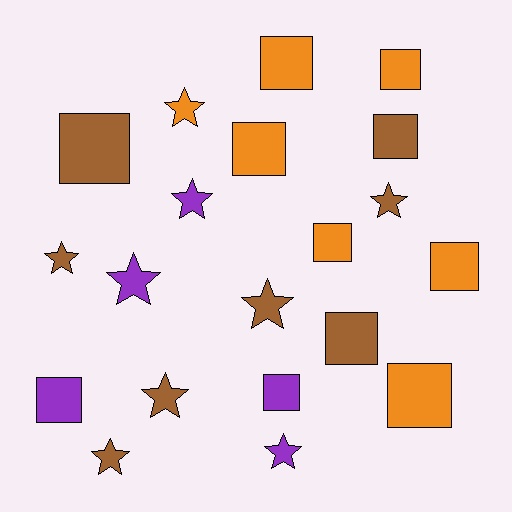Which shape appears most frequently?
Square, with 11 objects.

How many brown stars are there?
There are 5 brown stars.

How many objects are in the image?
There are 20 objects.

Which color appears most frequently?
Brown, with 8 objects.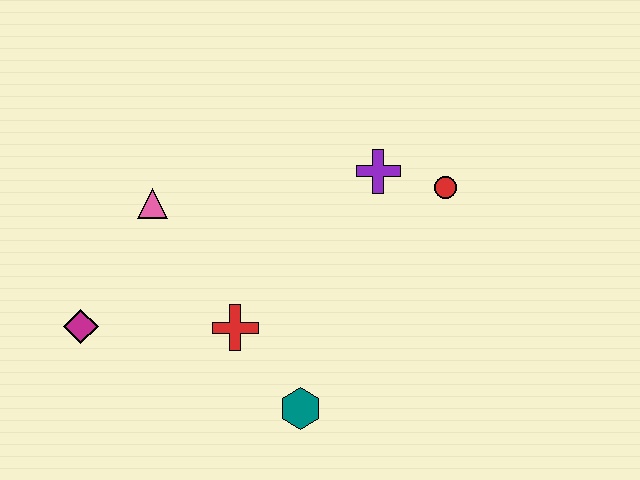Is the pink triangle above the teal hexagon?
Yes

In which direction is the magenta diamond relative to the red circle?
The magenta diamond is to the left of the red circle.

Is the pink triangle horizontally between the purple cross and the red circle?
No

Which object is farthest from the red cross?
The red circle is farthest from the red cross.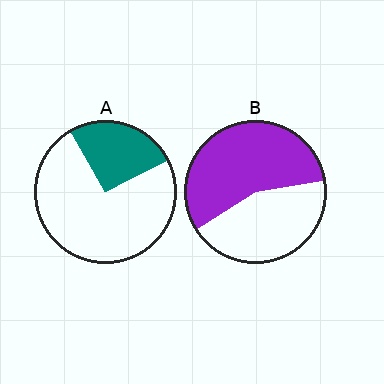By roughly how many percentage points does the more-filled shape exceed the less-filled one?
By roughly 30 percentage points (B over A).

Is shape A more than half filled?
No.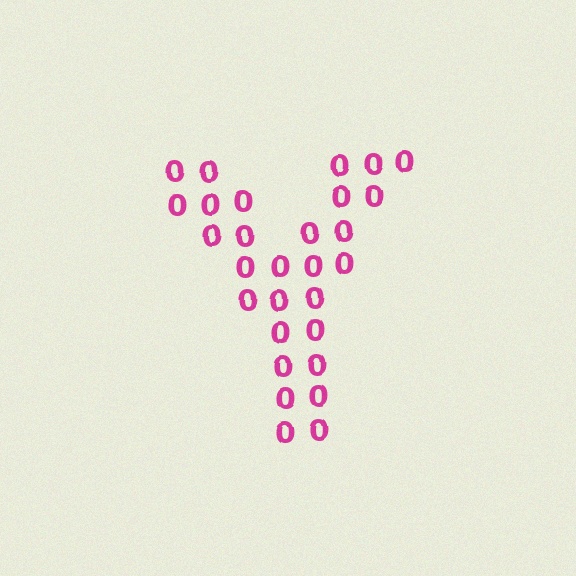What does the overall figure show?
The overall figure shows the letter Y.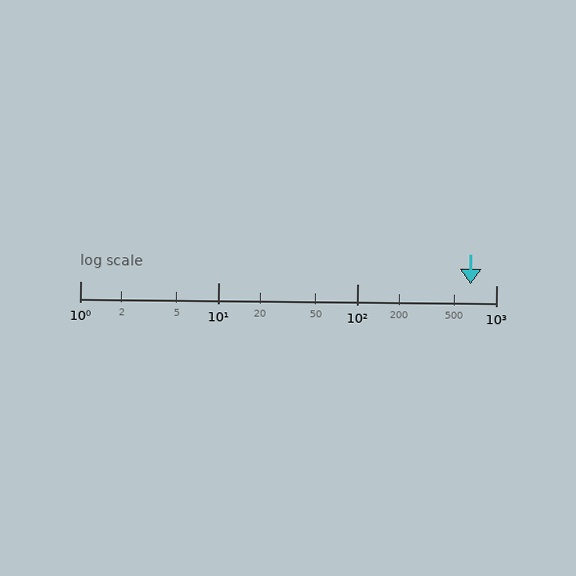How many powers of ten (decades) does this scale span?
The scale spans 3 decades, from 1 to 1000.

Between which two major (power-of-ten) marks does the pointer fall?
The pointer is between 100 and 1000.